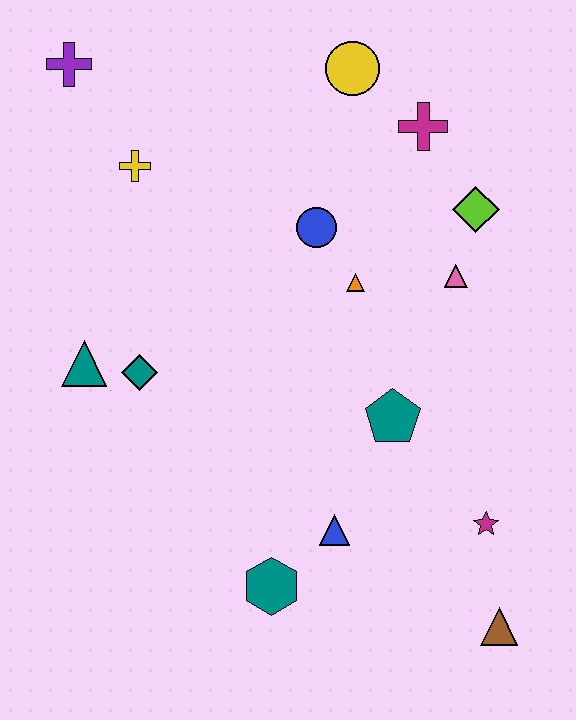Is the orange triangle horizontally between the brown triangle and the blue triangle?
Yes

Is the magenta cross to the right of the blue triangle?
Yes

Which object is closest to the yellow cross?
The purple cross is closest to the yellow cross.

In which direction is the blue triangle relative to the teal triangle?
The blue triangle is to the right of the teal triangle.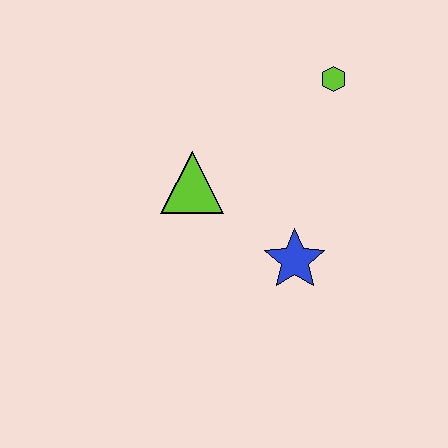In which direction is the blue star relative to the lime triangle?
The blue star is to the right of the lime triangle.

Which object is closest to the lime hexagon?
The lime triangle is closest to the lime hexagon.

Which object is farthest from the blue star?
The lime hexagon is farthest from the blue star.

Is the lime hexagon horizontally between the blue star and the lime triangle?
No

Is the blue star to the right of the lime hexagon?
No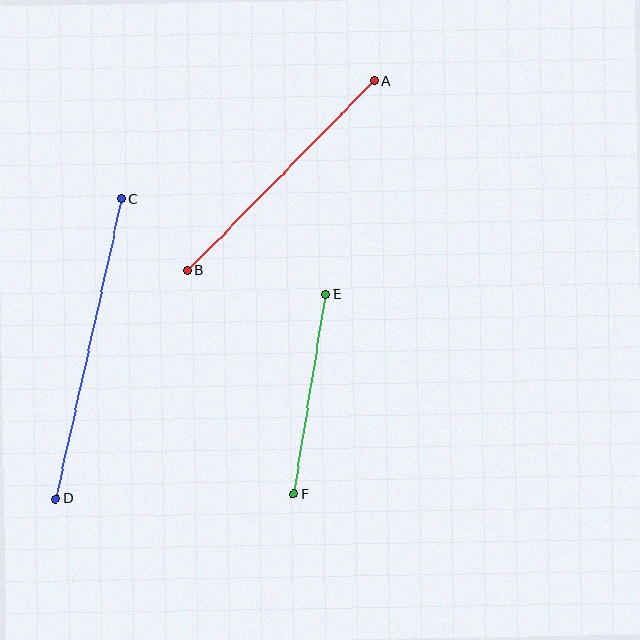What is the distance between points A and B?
The distance is approximately 266 pixels.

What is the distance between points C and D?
The distance is approximately 307 pixels.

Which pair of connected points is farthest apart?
Points C and D are farthest apart.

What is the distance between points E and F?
The distance is approximately 202 pixels.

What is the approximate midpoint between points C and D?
The midpoint is at approximately (88, 349) pixels.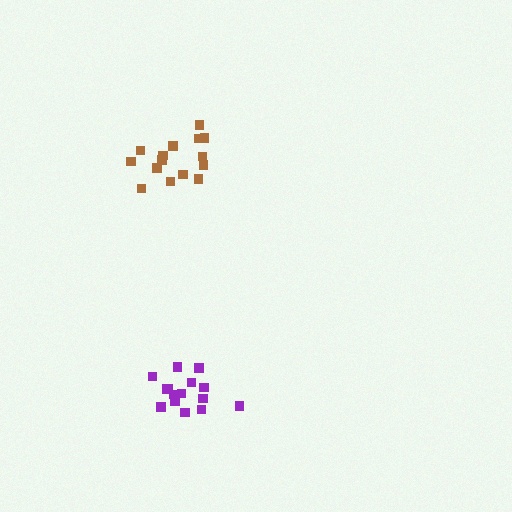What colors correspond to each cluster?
The clusters are colored: brown, purple.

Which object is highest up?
The brown cluster is topmost.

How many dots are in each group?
Group 1: 15 dots, Group 2: 15 dots (30 total).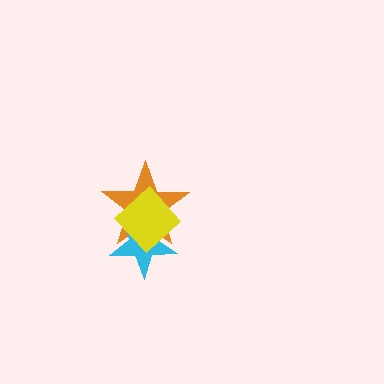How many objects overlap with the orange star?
2 objects overlap with the orange star.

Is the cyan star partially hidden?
Yes, it is partially covered by another shape.